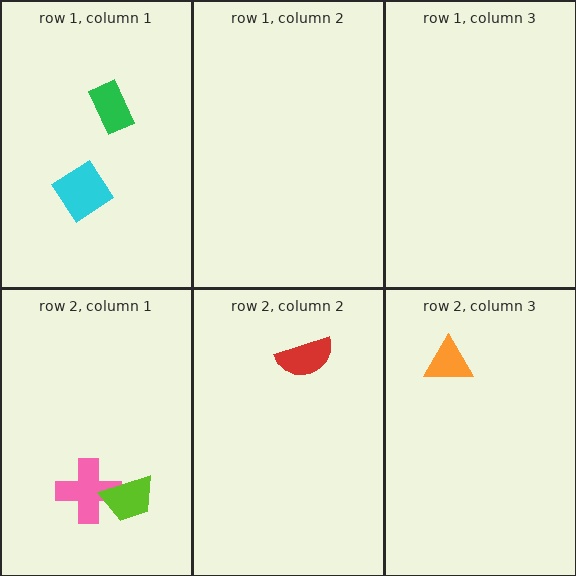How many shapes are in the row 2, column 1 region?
2.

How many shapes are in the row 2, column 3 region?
1.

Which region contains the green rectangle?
The row 1, column 1 region.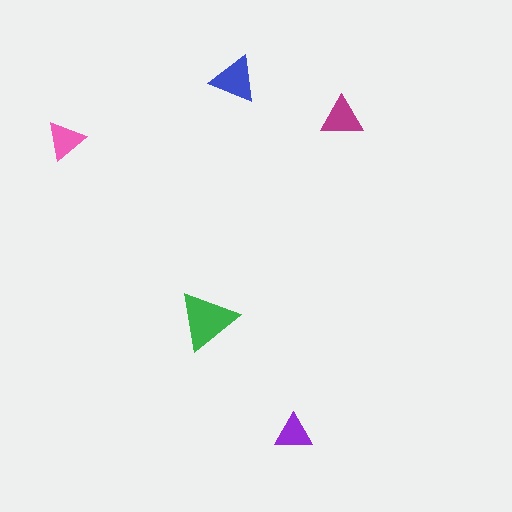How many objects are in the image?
There are 5 objects in the image.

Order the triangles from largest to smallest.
the green one, the blue one, the magenta one, the pink one, the purple one.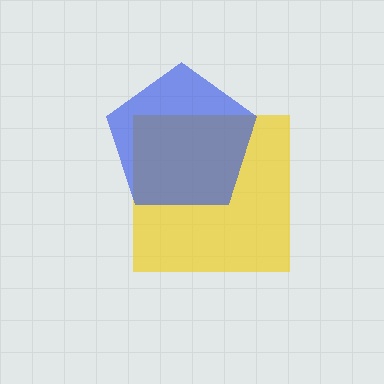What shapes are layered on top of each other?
The layered shapes are: a yellow square, a blue pentagon.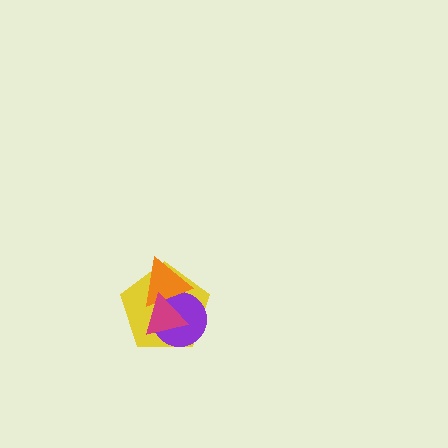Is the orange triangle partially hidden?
Yes, it is partially covered by another shape.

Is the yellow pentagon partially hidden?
Yes, it is partially covered by another shape.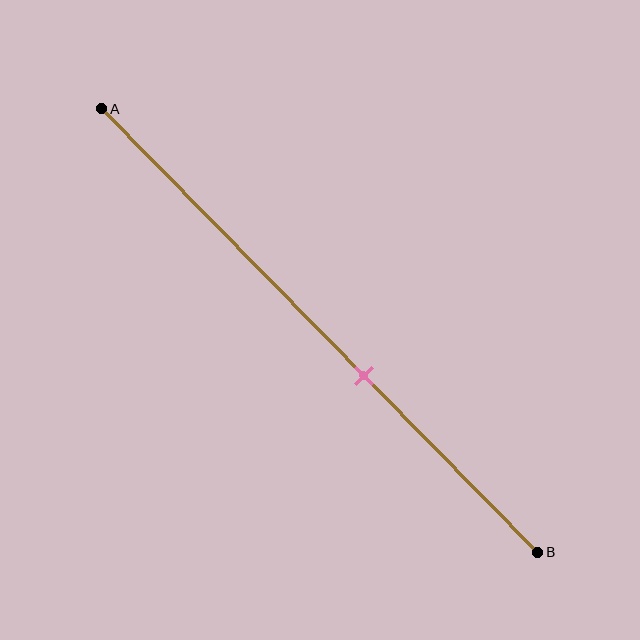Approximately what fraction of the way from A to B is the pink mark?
The pink mark is approximately 60% of the way from A to B.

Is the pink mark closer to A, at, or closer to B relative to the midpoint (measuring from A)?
The pink mark is closer to point B than the midpoint of segment AB.